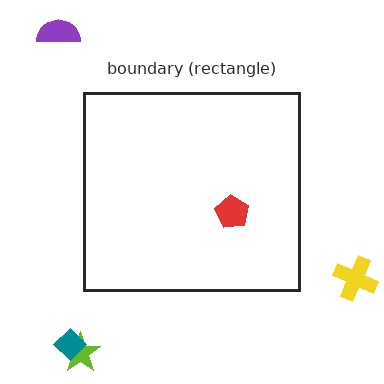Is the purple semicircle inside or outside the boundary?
Outside.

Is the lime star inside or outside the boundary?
Outside.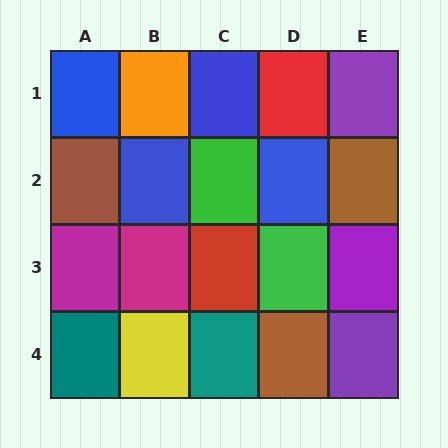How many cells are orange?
1 cell is orange.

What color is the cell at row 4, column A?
Teal.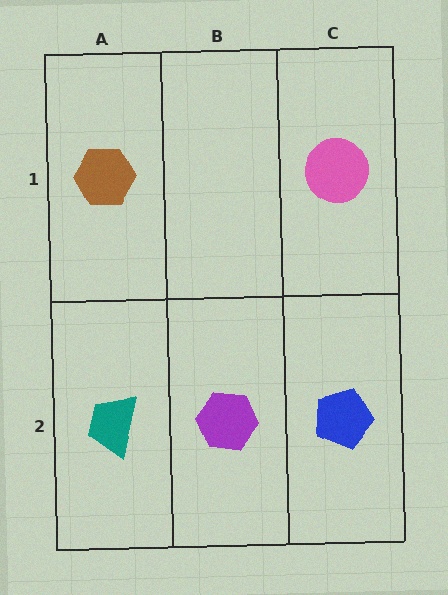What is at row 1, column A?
A brown hexagon.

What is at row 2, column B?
A purple hexagon.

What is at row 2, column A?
A teal trapezoid.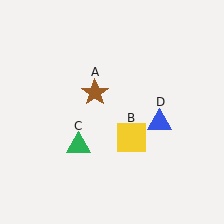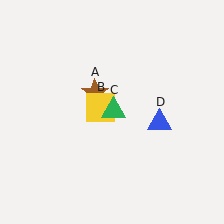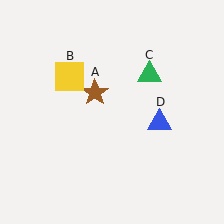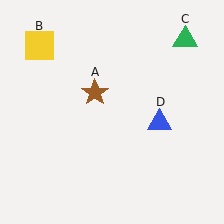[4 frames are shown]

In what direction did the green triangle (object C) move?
The green triangle (object C) moved up and to the right.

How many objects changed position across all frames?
2 objects changed position: yellow square (object B), green triangle (object C).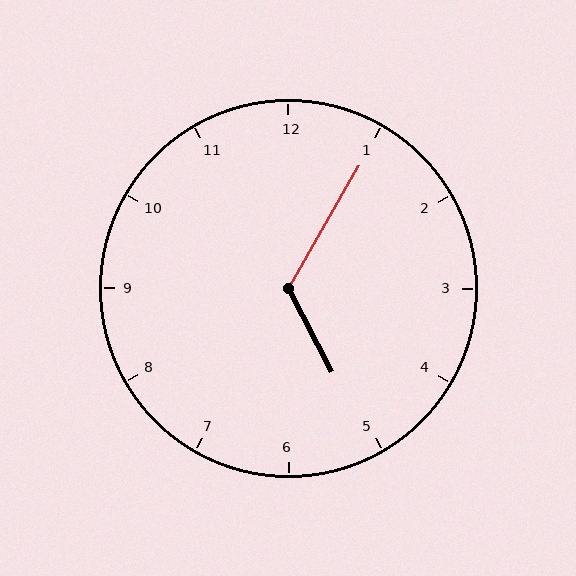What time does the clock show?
5:05.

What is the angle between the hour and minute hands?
Approximately 122 degrees.